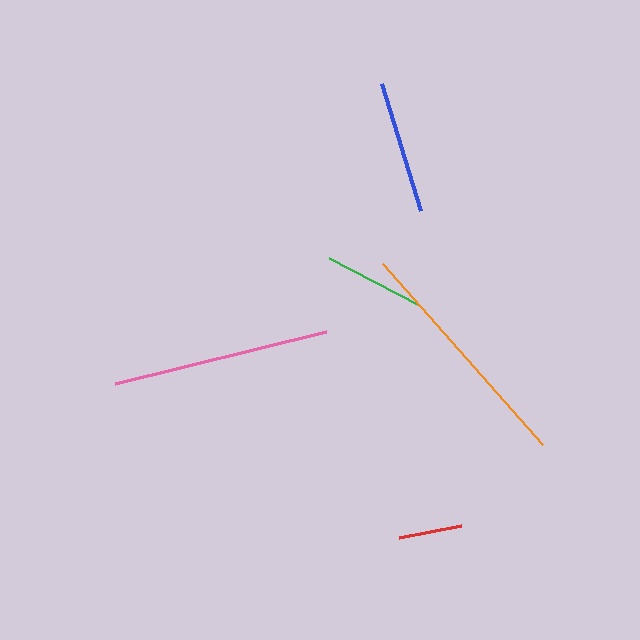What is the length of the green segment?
The green segment is approximately 102 pixels long.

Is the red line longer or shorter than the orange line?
The orange line is longer than the red line.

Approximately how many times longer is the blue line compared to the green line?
The blue line is approximately 1.3 times the length of the green line.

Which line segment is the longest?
The orange line is the longest at approximately 241 pixels.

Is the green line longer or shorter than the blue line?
The blue line is longer than the green line.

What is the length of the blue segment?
The blue segment is approximately 133 pixels long.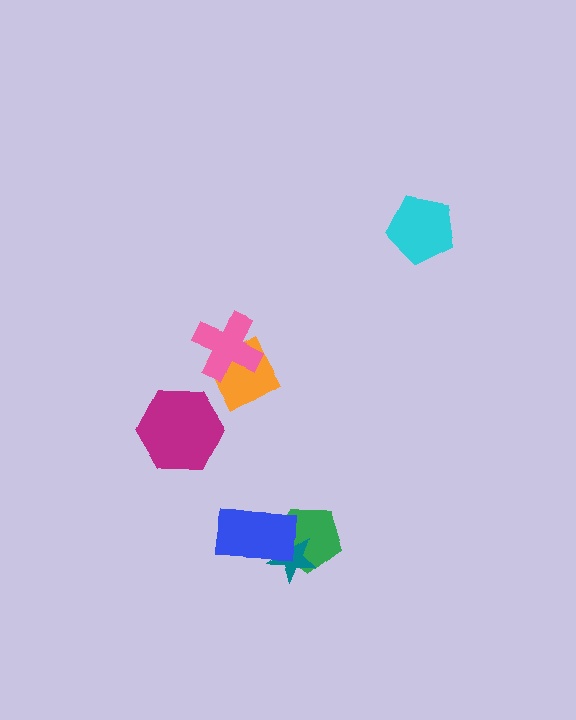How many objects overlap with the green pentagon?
2 objects overlap with the green pentagon.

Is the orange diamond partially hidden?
Yes, it is partially covered by another shape.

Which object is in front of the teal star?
The blue rectangle is in front of the teal star.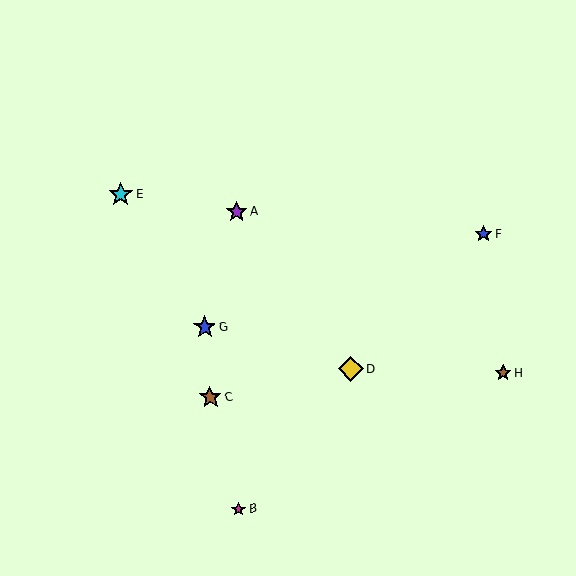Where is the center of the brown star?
The center of the brown star is at (503, 373).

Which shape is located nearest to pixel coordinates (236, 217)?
The purple star (labeled A) at (236, 212) is nearest to that location.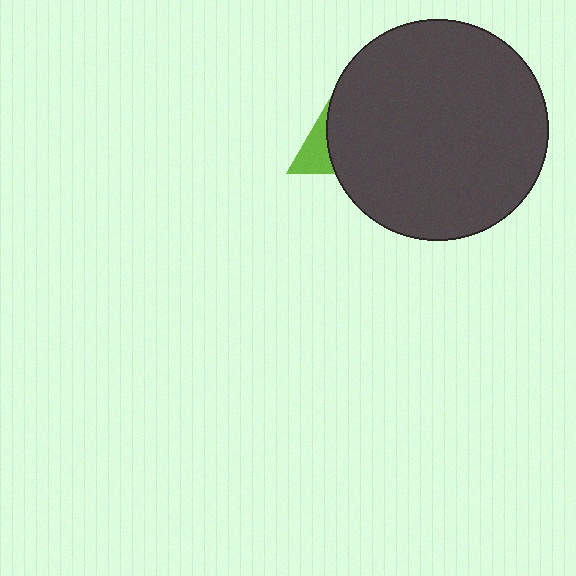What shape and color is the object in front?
The object in front is a dark gray circle.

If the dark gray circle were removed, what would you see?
You would see the complete lime triangle.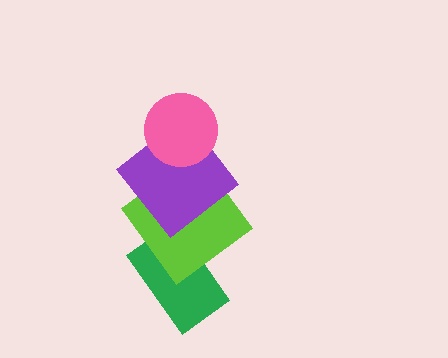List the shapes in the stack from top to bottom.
From top to bottom: the pink circle, the purple diamond, the lime diamond, the green rectangle.